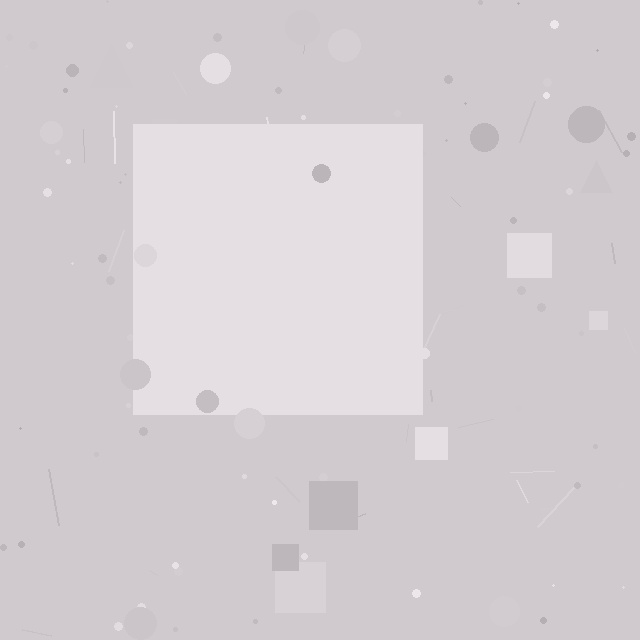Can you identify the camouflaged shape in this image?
The camouflaged shape is a square.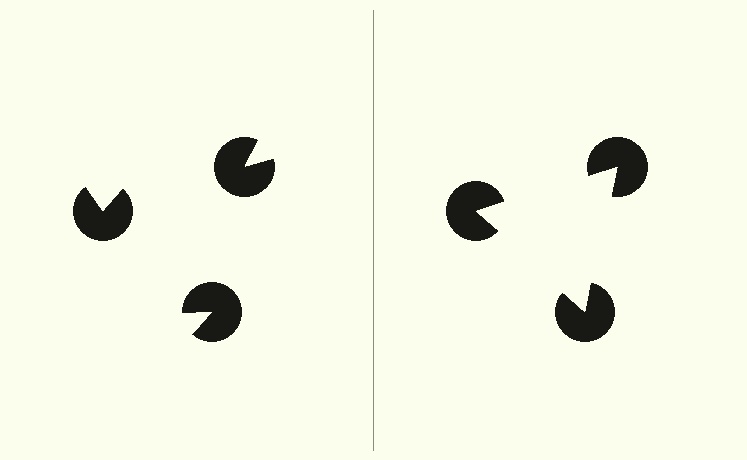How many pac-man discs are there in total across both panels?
6 — 3 on each side.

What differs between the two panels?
The pac-man discs are positioned identically on both sides; only the wedge orientations differ. On the right they align to a triangle; on the left they are misaligned.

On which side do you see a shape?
An illusory triangle appears on the right side. On the left side the wedge cuts are rotated, so no coherent shape forms.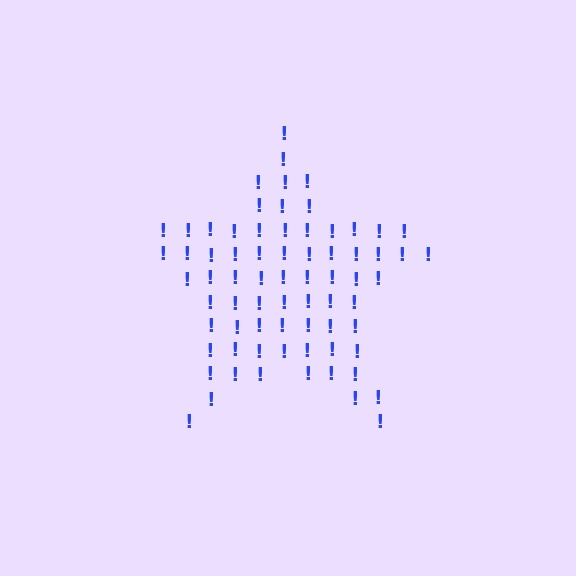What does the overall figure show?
The overall figure shows a star.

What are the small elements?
The small elements are exclamation marks.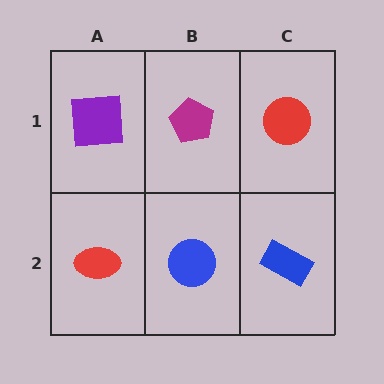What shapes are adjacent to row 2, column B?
A magenta pentagon (row 1, column B), a red ellipse (row 2, column A), a blue rectangle (row 2, column C).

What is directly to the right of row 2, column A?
A blue circle.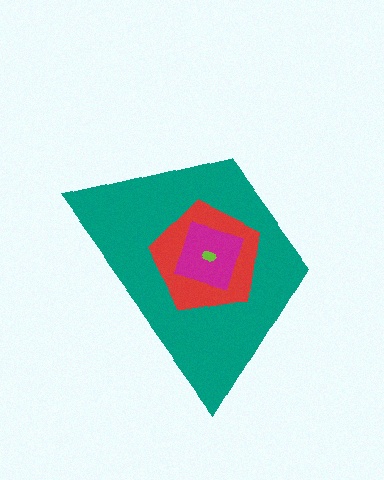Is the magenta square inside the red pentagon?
Yes.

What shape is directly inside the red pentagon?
The magenta square.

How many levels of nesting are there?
4.